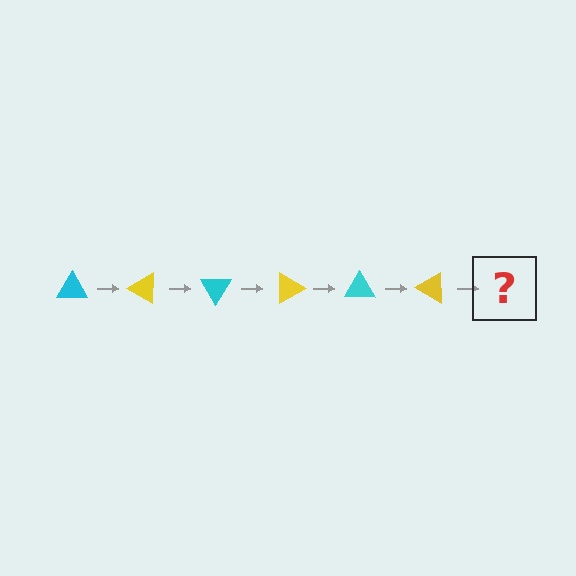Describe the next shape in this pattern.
It should be a cyan triangle, rotated 180 degrees from the start.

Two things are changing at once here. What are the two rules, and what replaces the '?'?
The two rules are that it rotates 30 degrees each step and the color cycles through cyan and yellow. The '?' should be a cyan triangle, rotated 180 degrees from the start.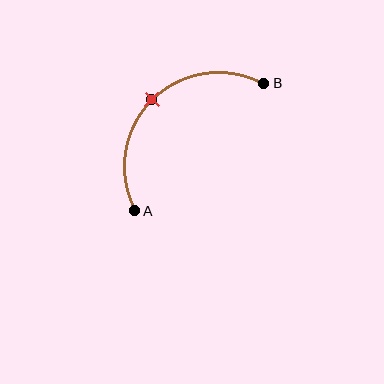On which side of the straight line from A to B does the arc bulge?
The arc bulges above and to the left of the straight line connecting A and B.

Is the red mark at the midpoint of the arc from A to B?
Yes. The red mark lies on the arc at equal arc-length from both A and B — it is the arc midpoint.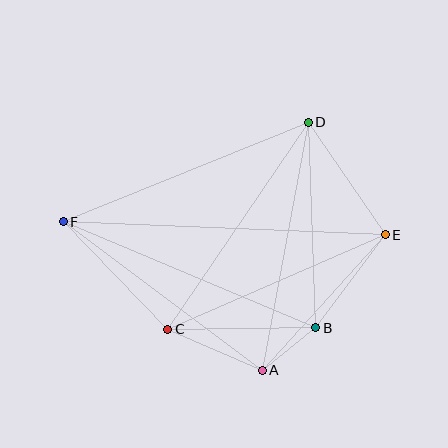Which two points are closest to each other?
Points A and B are closest to each other.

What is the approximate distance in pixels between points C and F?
The distance between C and F is approximately 150 pixels.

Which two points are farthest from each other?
Points E and F are farthest from each other.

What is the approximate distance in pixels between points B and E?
The distance between B and E is approximately 116 pixels.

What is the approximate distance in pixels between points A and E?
The distance between A and E is approximately 183 pixels.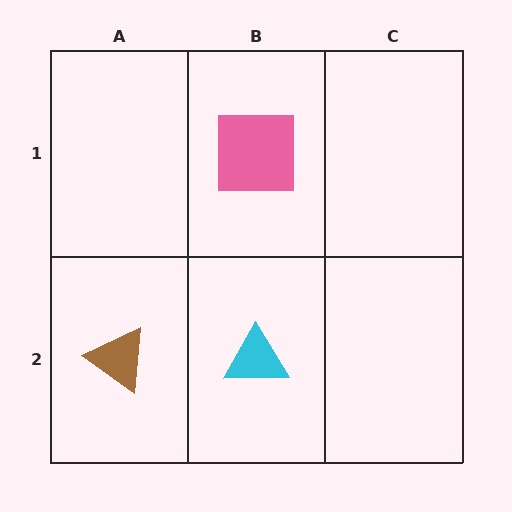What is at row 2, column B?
A cyan triangle.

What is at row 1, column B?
A pink square.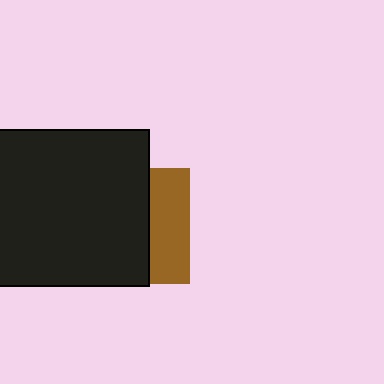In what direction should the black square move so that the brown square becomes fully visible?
The black square should move left. That is the shortest direction to clear the overlap and leave the brown square fully visible.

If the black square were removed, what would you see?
You would see the complete brown square.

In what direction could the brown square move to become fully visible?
The brown square could move right. That would shift it out from behind the black square entirely.